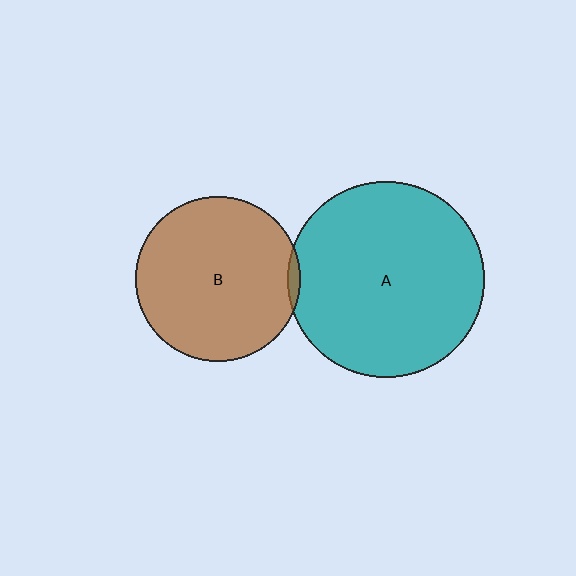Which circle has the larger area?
Circle A (teal).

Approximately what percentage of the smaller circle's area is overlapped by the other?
Approximately 5%.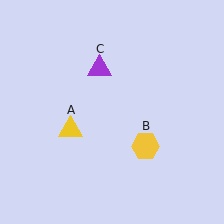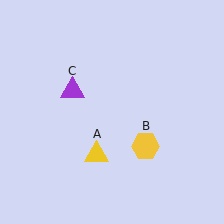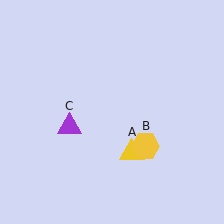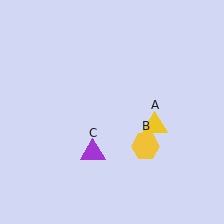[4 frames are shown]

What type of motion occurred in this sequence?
The yellow triangle (object A), purple triangle (object C) rotated counterclockwise around the center of the scene.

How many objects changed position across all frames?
2 objects changed position: yellow triangle (object A), purple triangle (object C).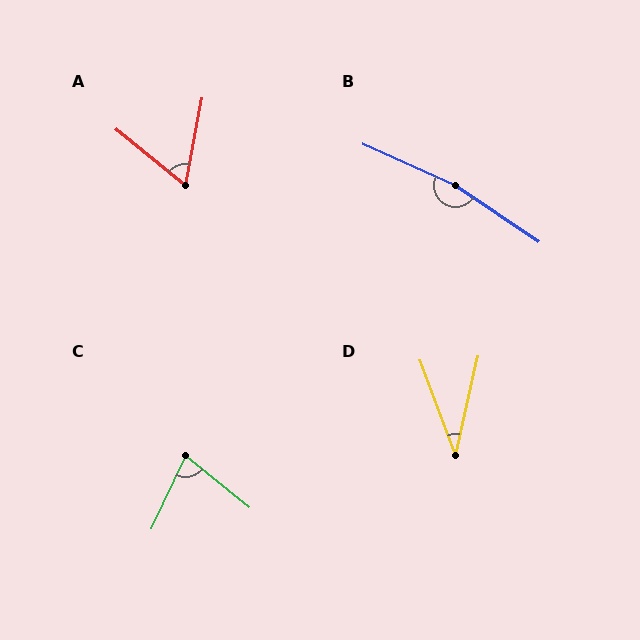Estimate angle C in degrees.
Approximately 76 degrees.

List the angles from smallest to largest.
D (33°), A (61°), C (76°), B (170°).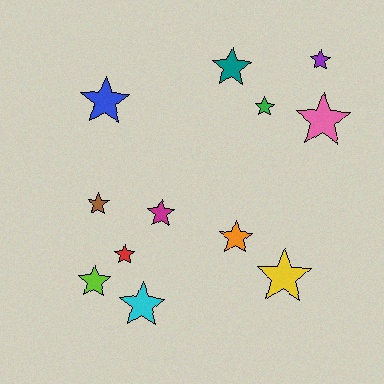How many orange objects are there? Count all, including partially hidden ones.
There is 1 orange object.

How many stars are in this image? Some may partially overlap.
There are 12 stars.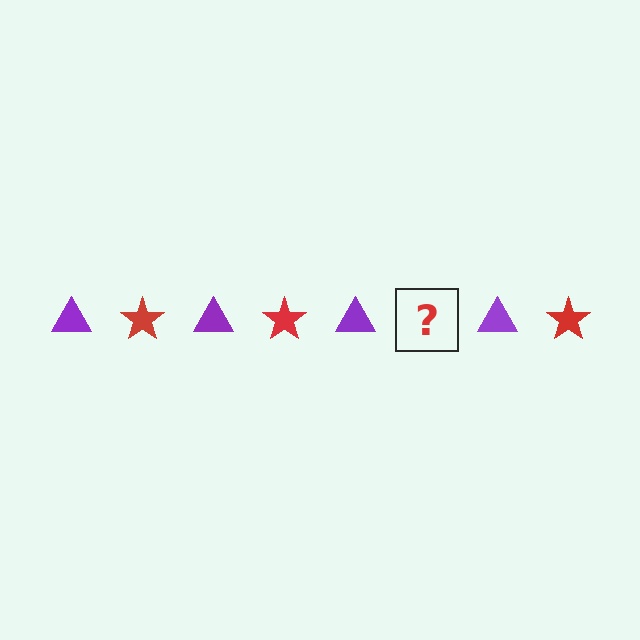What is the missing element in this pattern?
The missing element is a red star.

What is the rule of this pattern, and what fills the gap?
The rule is that the pattern alternates between purple triangle and red star. The gap should be filled with a red star.